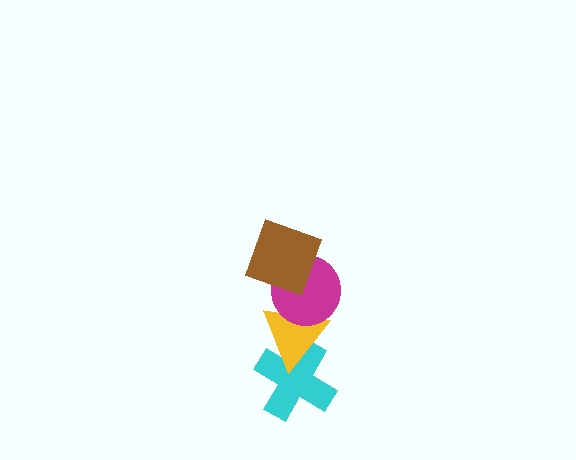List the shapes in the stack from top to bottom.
From top to bottom: the brown square, the magenta circle, the yellow triangle, the cyan cross.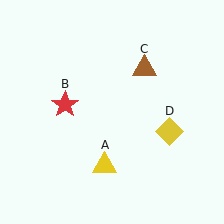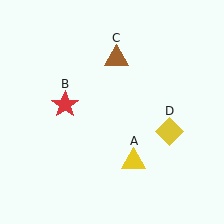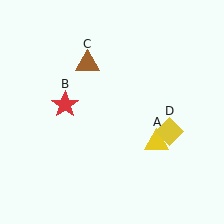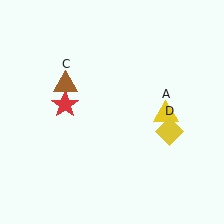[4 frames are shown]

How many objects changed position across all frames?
2 objects changed position: yellow triangle (object A), brown triangle (object C).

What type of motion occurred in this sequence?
The yellow triangle (object A), brown triangle (object C) rotated counterclockwise around the center of the scene.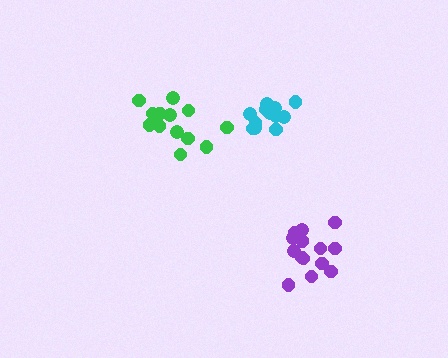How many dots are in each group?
Group 1: 15 dots, Group 2: 12 dots, Group 3: 14 dots (41 total).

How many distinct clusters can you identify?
There are 3 distinct clusters.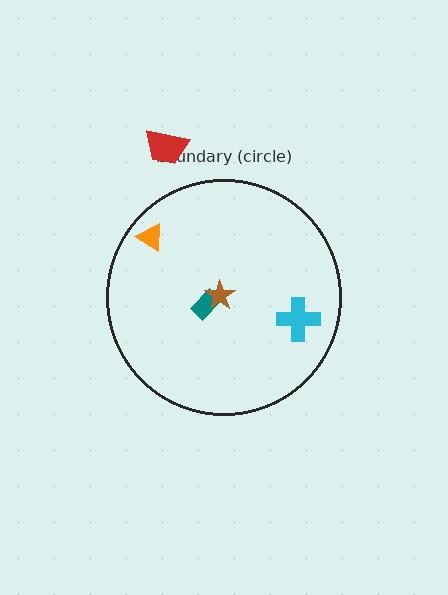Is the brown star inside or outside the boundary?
Inside.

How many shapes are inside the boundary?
4 inside, 1 outside.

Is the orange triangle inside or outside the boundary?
Inside.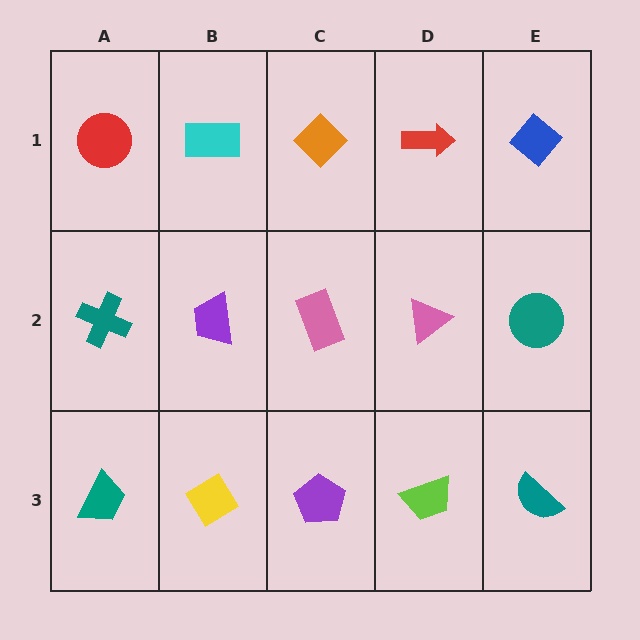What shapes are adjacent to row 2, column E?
A blue diamond (row 1, column E), a teal semicircle (row 3, column E), a pink triangle (row 2, column D).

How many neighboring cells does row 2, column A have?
3.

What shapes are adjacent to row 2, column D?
A red arrow (row 1, column D), a lime trapezoid (row 3, column D), a pink rectangle (row 2, column C), a teal circle (row 2, column E).